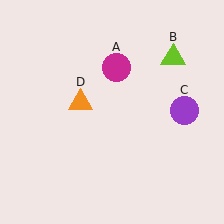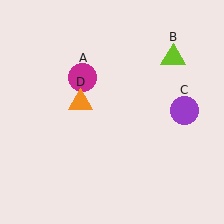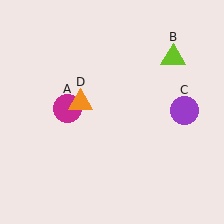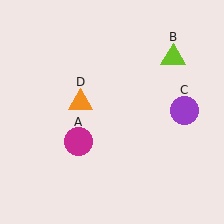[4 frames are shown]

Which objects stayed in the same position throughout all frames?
Lime triangle (object B) and purple circle (object C) and orange triangle (object D) remained stationary.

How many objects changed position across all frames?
1 object changed position: magenta circle (object A).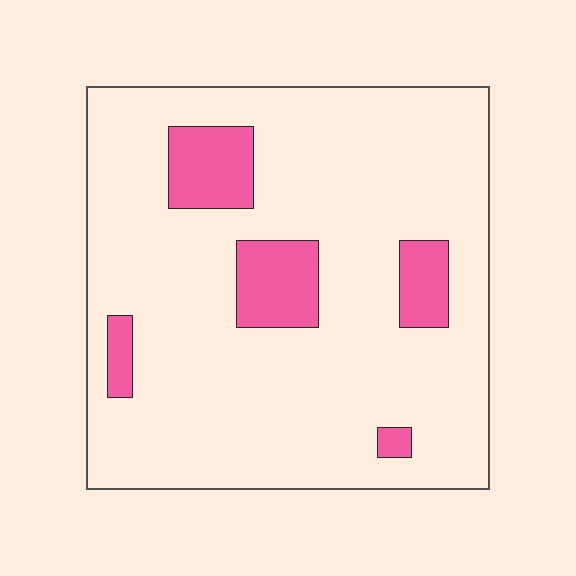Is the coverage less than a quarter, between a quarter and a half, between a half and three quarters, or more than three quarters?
Less than a quarter.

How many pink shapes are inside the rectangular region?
5.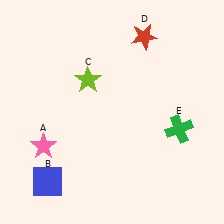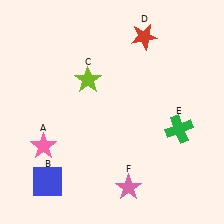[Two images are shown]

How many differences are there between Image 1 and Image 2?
There is 1 difference between the two images.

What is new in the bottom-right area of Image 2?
A pink star (F) was added in the bottom-right area of Image 2.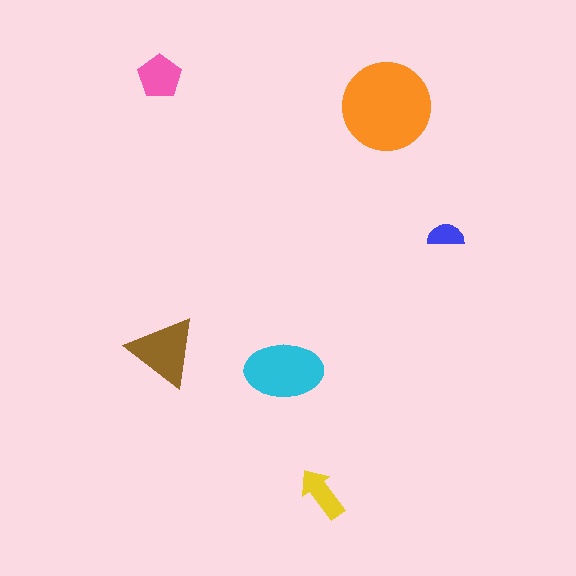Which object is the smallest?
The blue semicircle.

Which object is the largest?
The orange circle.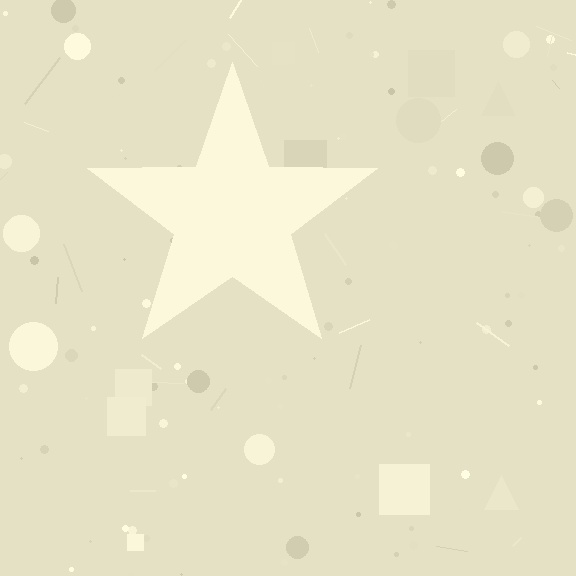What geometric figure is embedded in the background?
A star is embedded in the background.